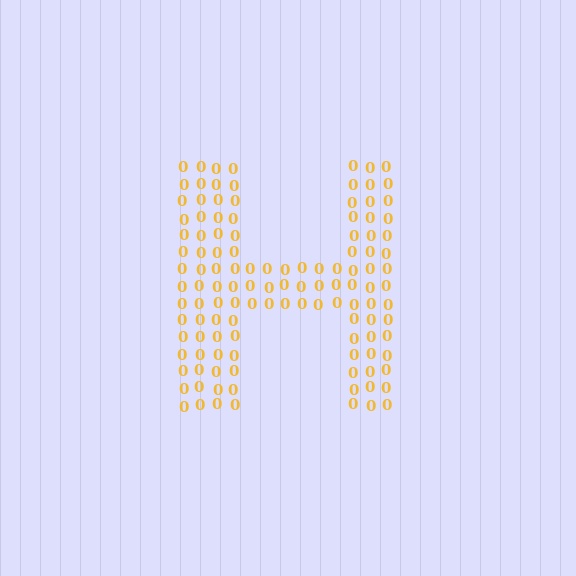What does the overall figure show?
The overall figure shows the letter H.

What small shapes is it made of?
It is made of small digit 0's.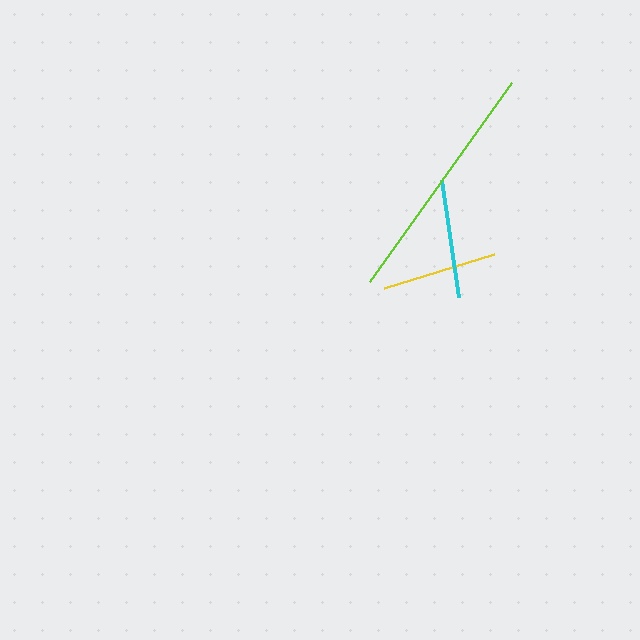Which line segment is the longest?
The lime line is the longest at approximately 245 pixels.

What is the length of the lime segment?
The lime segment is approximately 245 pixels long.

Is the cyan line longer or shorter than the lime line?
The lime line is longer than the cyan line.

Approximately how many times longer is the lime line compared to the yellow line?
The lime line is approximately 2.1 times the length of the yellow line.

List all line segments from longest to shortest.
From longest to shortest: lime, cyan, yellow.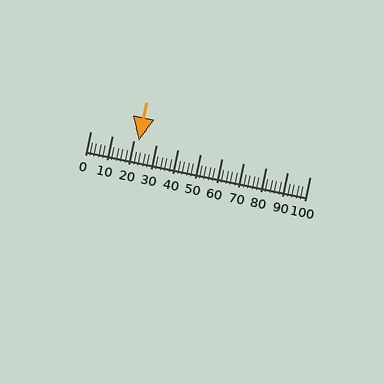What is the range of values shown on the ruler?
The ruler shows values from 0 to 100.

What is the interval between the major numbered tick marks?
The major tick marks are spaced 10 units apart.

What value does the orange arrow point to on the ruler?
The orange arrow points to approximately 22.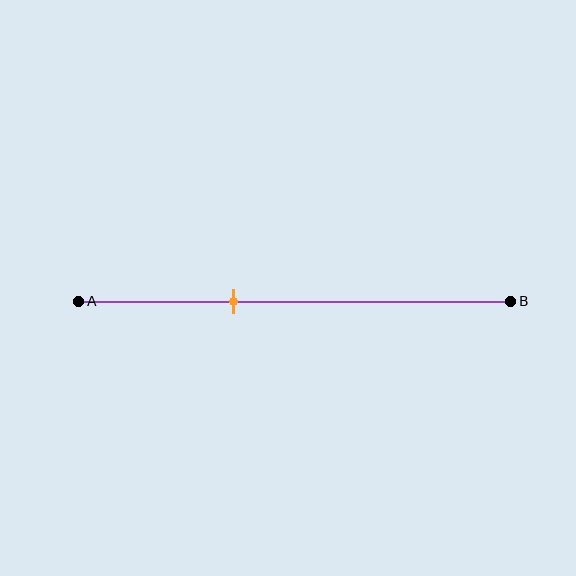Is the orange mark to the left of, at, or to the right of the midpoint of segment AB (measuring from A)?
The orange mark is to the left of the midpoint of segment AB.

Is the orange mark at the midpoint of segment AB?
No, the mark is at about 35% from A, not at the 50% midpoint.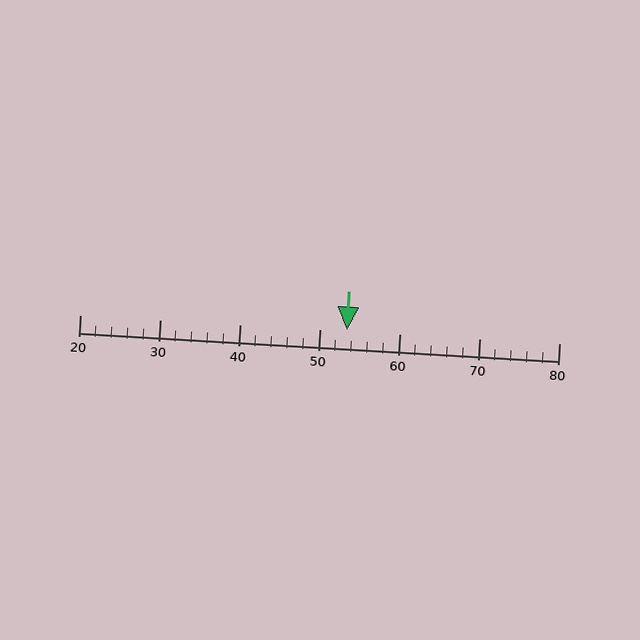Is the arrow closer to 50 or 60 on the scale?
The arrow is closer to 50.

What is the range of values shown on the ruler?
The ruler shows values from 20 to 80.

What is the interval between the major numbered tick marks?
The major tick marks are spaced 10 units apart.